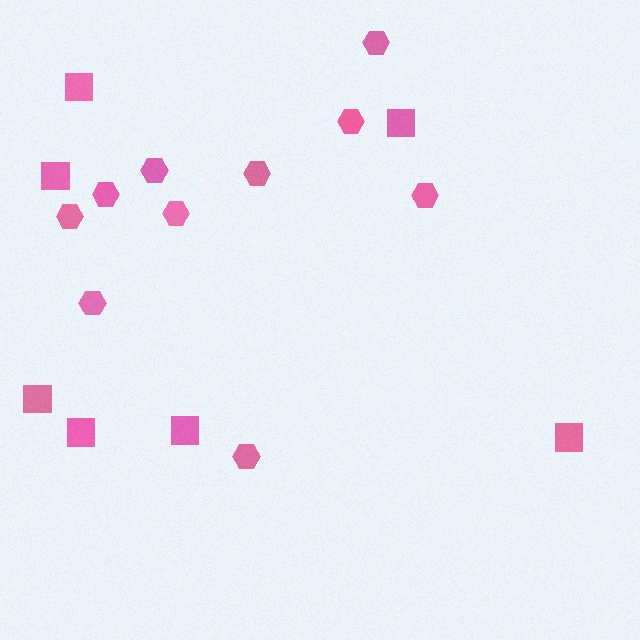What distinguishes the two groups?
There are 2 groups: one group of hexagons (10) and one group of squares (7).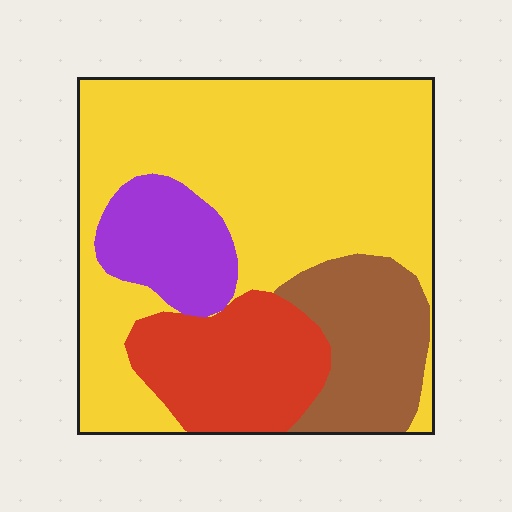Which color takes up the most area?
Yellow, at roughly 55%.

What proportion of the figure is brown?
Brown covers 15% of the figure.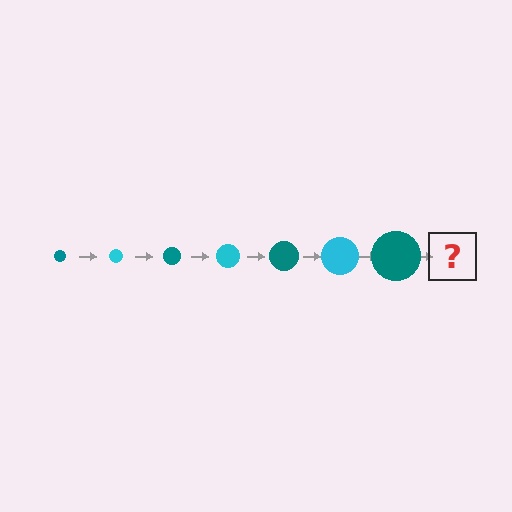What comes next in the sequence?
The next element should be a cyan circle, larger than the previous one.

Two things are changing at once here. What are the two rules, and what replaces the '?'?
The two rules are that the circle grows larger each step and the color cycles through teal and cyan. The '?' should be a cyan circle, larger than the previous one.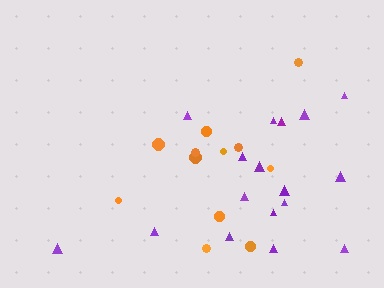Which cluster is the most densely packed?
Purple.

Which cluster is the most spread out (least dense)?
Orange.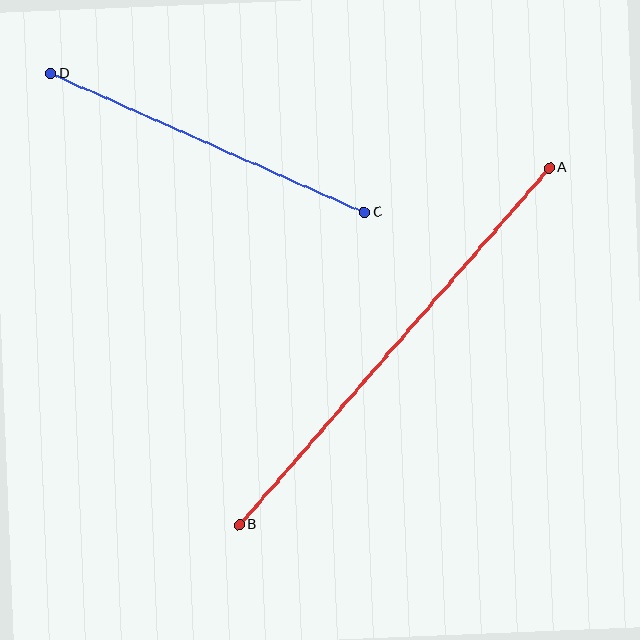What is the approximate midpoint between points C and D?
The midpoint is at approximately (208, 143) pixels.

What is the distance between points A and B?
The distance is approximately 472 pixels.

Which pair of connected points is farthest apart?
Points A and B are farthest apart.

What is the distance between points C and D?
The distance is approximately 343 pixels.